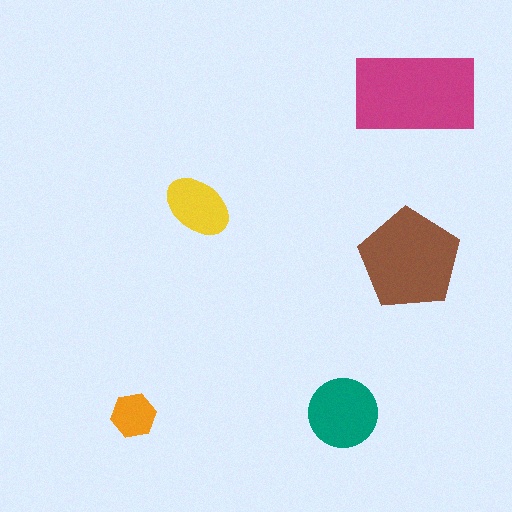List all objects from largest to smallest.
The magenta rectangle, the brown pentagon, the teal circle, the yellow ellipse, the orange hexagon.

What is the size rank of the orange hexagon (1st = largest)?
5th.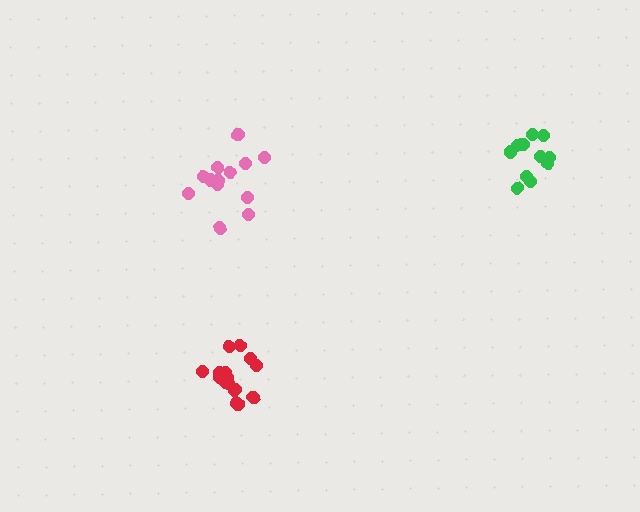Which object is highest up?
The green cluster is topmost.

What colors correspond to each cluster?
The clusters are colored: pink, green, red.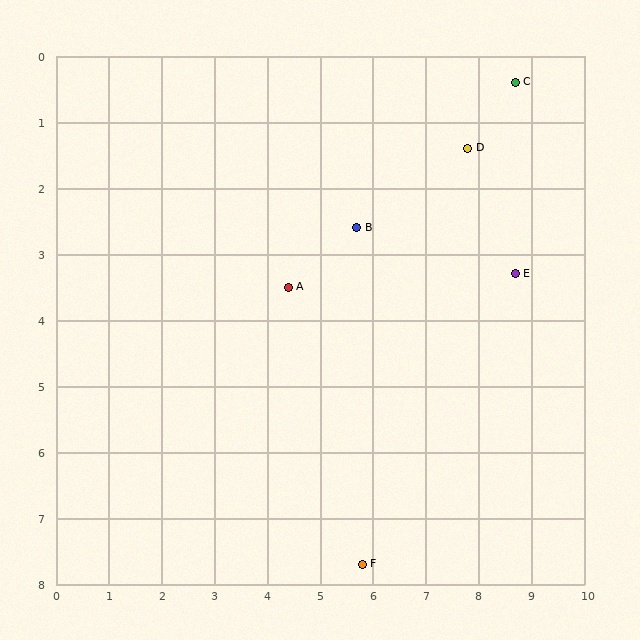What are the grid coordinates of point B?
Point B is at approximately (5.7, 2.6).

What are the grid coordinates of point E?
Point E is at approximately (8.7, 3.3).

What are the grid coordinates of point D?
Point D is at approximately (7.8, 1.4).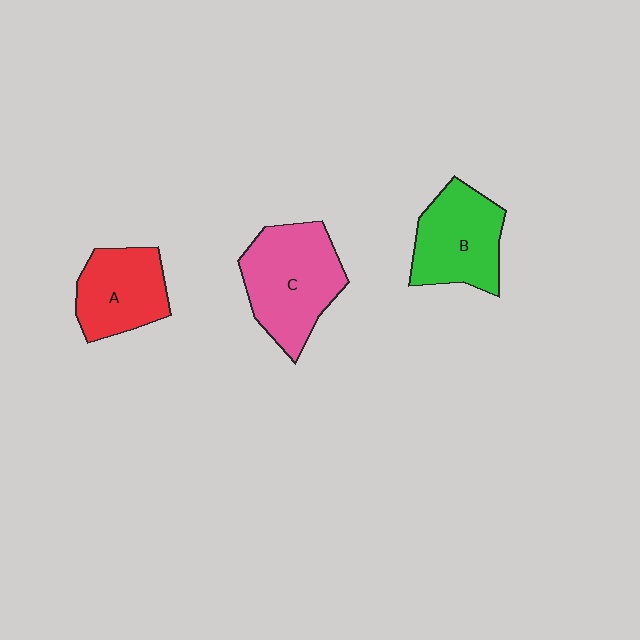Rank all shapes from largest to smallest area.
From largest to smallest: C (pink), B (green), A (red).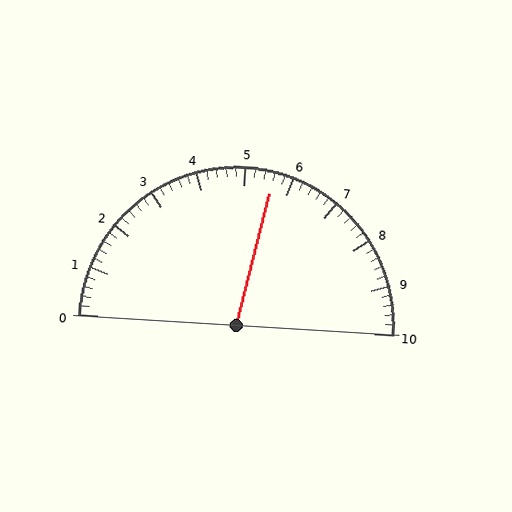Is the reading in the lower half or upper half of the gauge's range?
The reading is in the upper half of the range (0 to 10).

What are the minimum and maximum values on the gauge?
The gauge ranges from 0 to 10.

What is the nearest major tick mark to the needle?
The nearest major tick mark is 6.